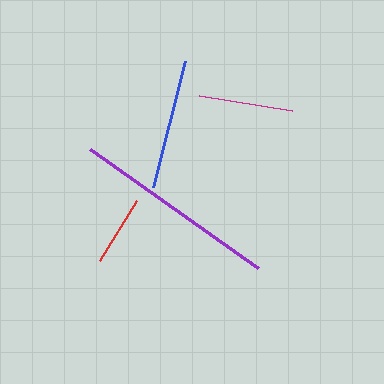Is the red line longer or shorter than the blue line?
The blue line is longer than the red line.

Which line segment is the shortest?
The red line is the shortest at approximately 70 pixels.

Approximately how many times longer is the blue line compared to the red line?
The blue line is approximately 1.8 times the length of the red line.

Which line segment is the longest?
The purple line is the longest at approximately 207 pixels.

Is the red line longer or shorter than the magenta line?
The magenta line is longer than the red line.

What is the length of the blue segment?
The blue segment is approximately 130 pixels long.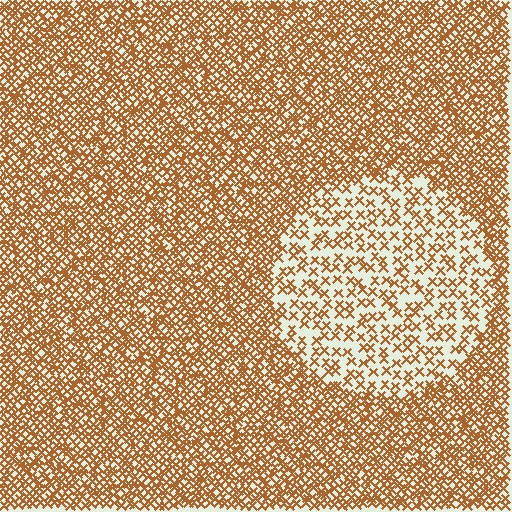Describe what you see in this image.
The image contains small brown elements arranged at two different densities. A circle-shaped region is visible where the elements are less densely packed than the surrounding area.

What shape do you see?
I see a circle.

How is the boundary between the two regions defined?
The boundary is defined by a change in element density (approximately 2.4x ratio). All elements are the same color, size, and shape.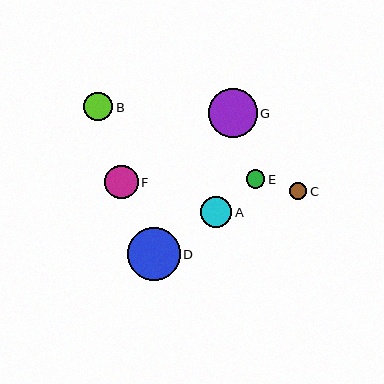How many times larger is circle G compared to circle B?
Circle G is approximately 1.7 times the size of circle B.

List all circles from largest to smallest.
From largest to smallest: D, G, F, A, B, E, C.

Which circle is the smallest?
Circle C is the smallest with a size of approximately 17 pixels.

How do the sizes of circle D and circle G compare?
Circle D and circle G are approximately the same size.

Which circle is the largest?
Circle D is the largest with a size of approximately 53 pixels.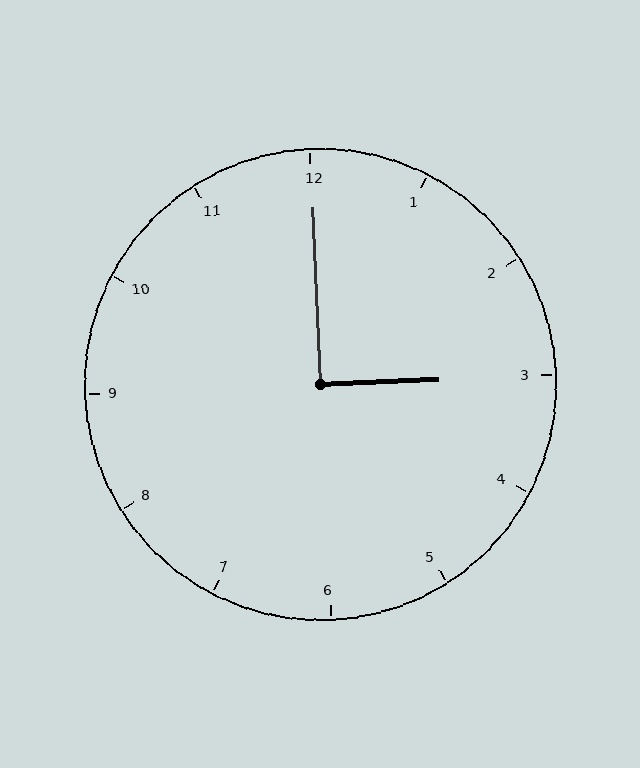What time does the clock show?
3:00.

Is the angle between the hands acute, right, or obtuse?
It is right.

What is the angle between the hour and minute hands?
Approximately 90 degrees.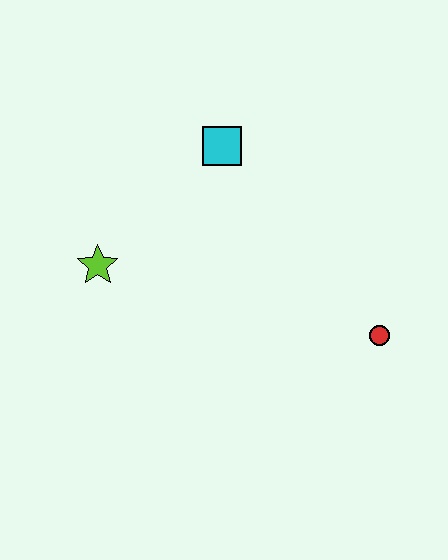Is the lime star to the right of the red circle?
No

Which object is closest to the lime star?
The cyan square is closest to the lime star.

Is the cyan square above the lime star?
Yes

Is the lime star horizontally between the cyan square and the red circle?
No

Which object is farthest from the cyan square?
The red circle is farthest from the cyan square.